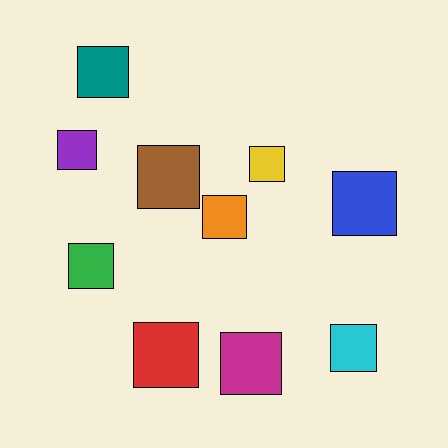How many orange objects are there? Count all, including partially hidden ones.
There is 1 orange object.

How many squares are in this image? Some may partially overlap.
There are 10 squares.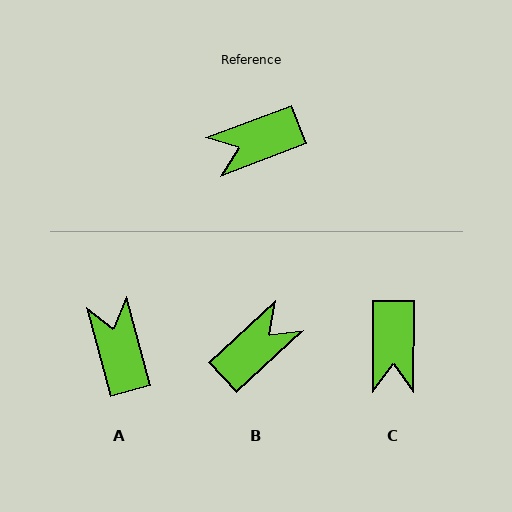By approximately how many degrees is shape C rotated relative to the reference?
Approximately 69 degrees counter-clockwise.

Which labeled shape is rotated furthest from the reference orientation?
B, about 158 degrees away.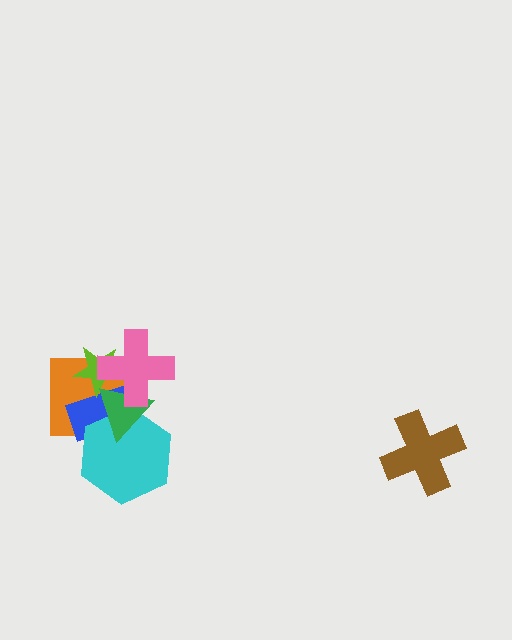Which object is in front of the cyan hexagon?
The green triangle is in front of the cyan hexagon.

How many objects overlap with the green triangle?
5 objects overlap with the green triangle.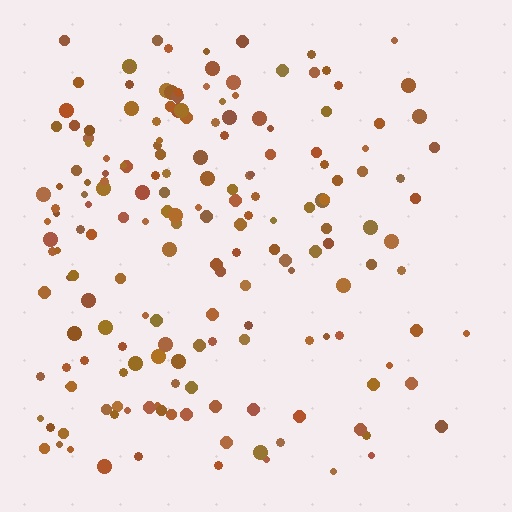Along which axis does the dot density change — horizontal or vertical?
Horizontal.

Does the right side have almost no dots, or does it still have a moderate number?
Still a moderate number, just noticeably fewer than the left.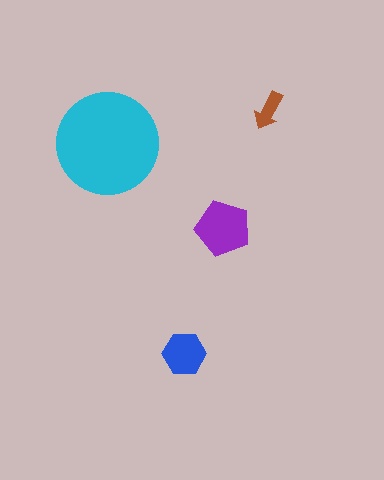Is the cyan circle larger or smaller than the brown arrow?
Larger.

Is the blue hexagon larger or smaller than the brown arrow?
Larger.